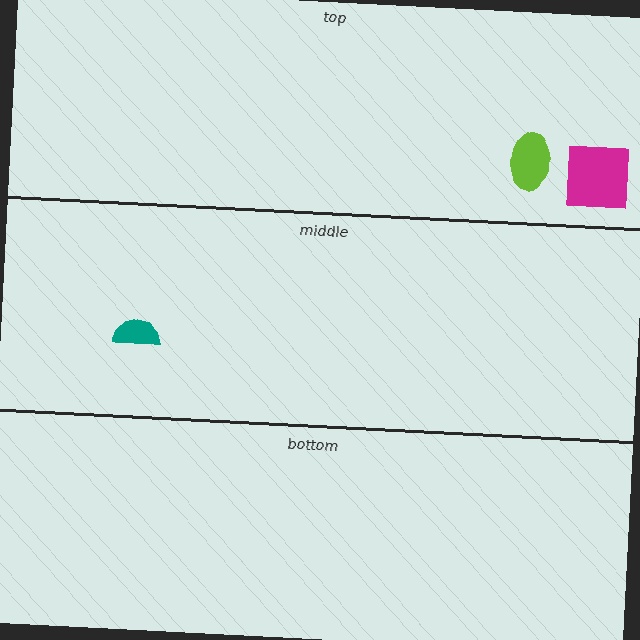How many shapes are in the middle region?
1.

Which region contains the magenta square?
The top region.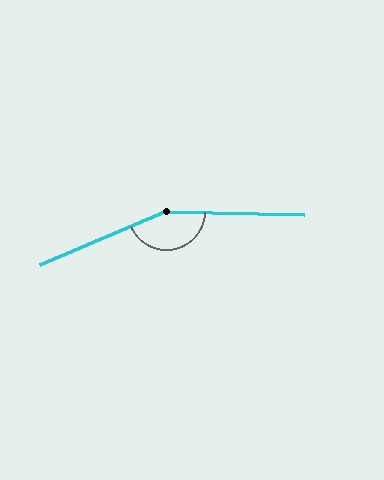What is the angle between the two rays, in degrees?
Approximately 155 degrees.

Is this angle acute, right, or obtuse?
It is obtuse.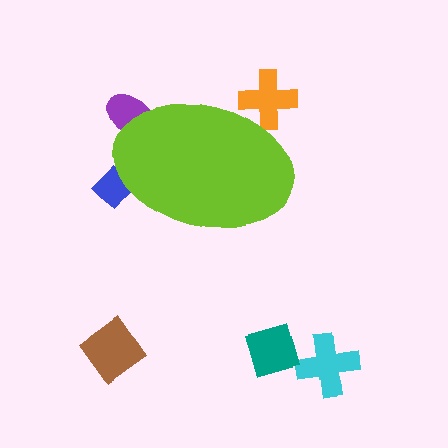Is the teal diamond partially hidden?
No, the teal diamond is fully visible.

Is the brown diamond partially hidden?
No, the brown diamond is fully visible.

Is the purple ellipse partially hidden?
Yes, the purple ellipse is partially hidden behind the lime ellipse.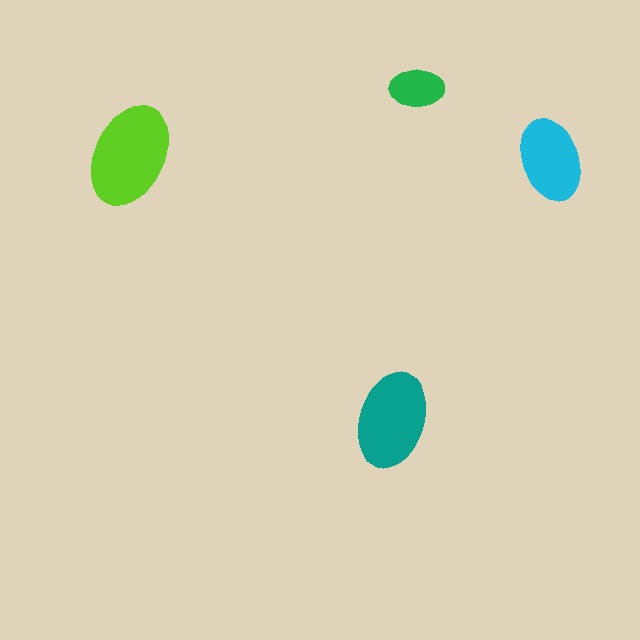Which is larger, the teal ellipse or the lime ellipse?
The lime one.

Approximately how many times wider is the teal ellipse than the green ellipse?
About 2 times wider.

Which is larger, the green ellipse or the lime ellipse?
The lime one.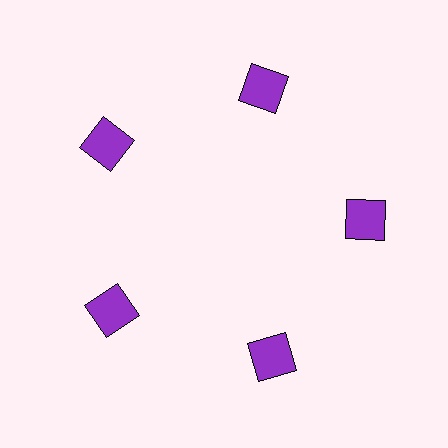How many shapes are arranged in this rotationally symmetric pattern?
There are 5 shapes, arranged in 5 groups of 1.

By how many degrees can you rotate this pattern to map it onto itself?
The pattern maps onto itself every 72 degrees of rotation.